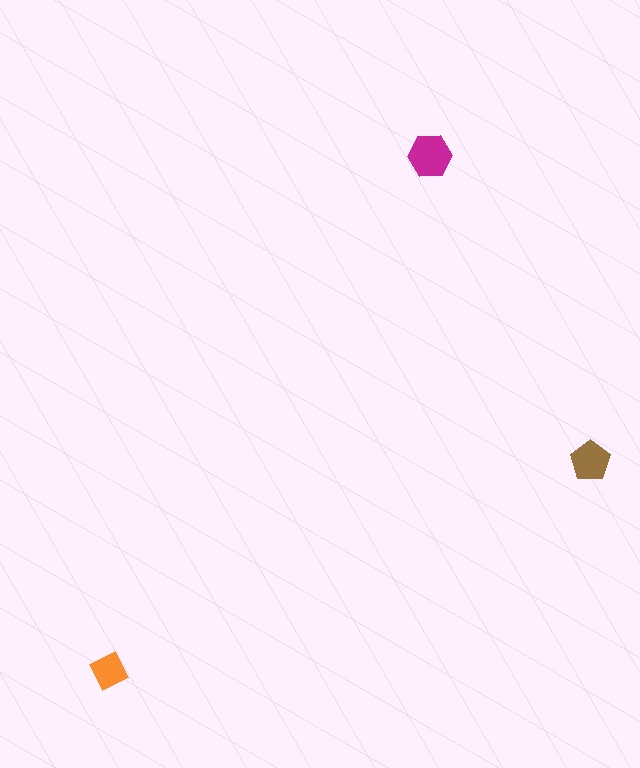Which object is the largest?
The magenta hexagon.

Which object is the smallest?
The orange diamond.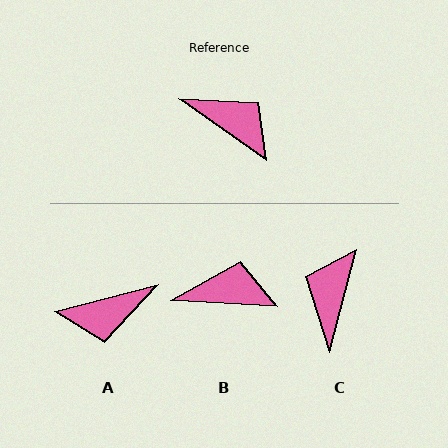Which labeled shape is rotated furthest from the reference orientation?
A, about 130 degrees away.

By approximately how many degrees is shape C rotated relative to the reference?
Approximately 110 degrees counter-clockwise.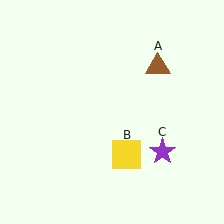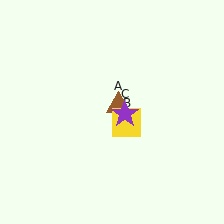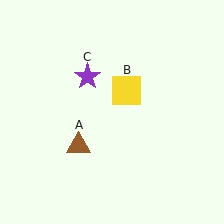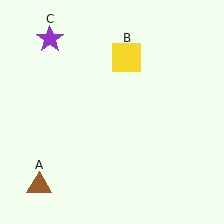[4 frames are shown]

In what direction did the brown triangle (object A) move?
The brown triangle (object A) moved down and to the left.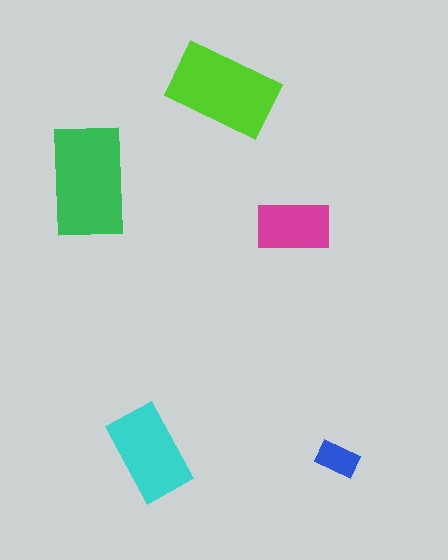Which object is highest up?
The lime rectangle is topmost.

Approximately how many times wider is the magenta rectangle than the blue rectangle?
About 1.5 times wider.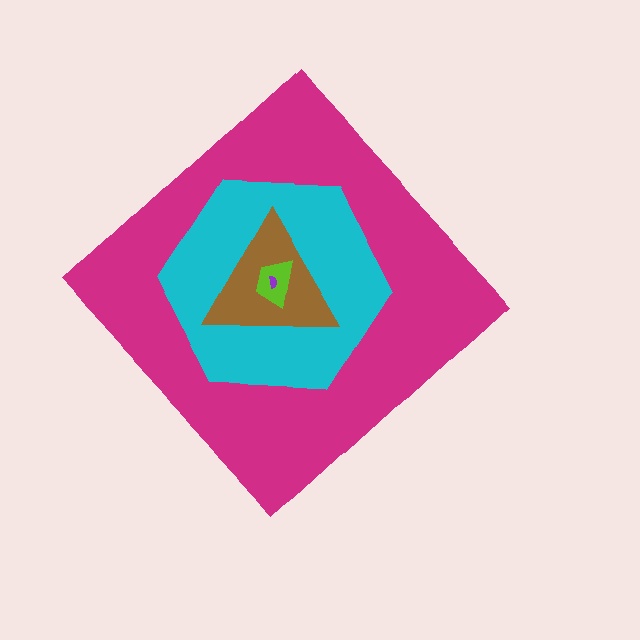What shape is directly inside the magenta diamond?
The cyan hexagon.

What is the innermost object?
The purple semicircle.